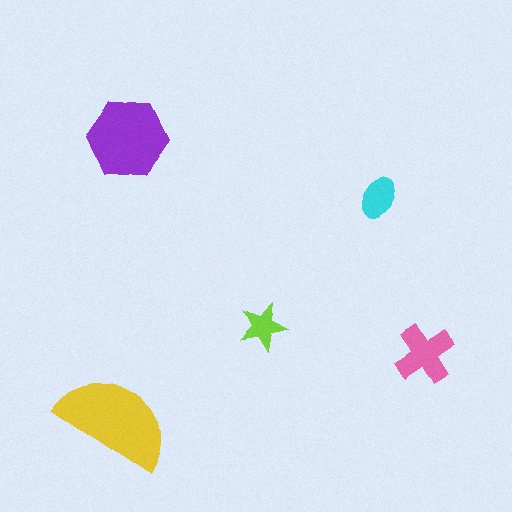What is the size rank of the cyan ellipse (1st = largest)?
4th.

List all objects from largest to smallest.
The yellow semicircle, the purple hexagon, the pink cross, the cyan ellipse, the lime star.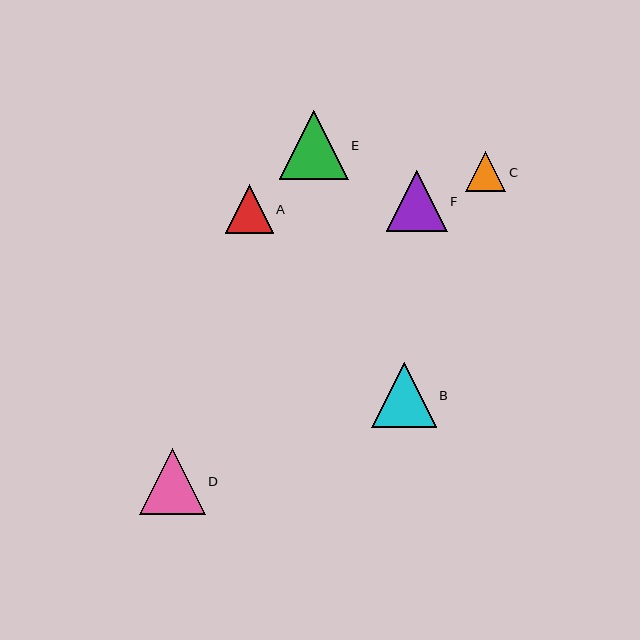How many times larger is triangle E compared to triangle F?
Triangle E is approximately 1.1 times the size of triangle F.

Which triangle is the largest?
Triangle E is the largest with a size of approximately 69 pixels.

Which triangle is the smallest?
Triangle C is the smallest with a size of approximately 40 pixels.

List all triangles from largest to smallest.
From largest to smallest: E, D, B, F, A, C.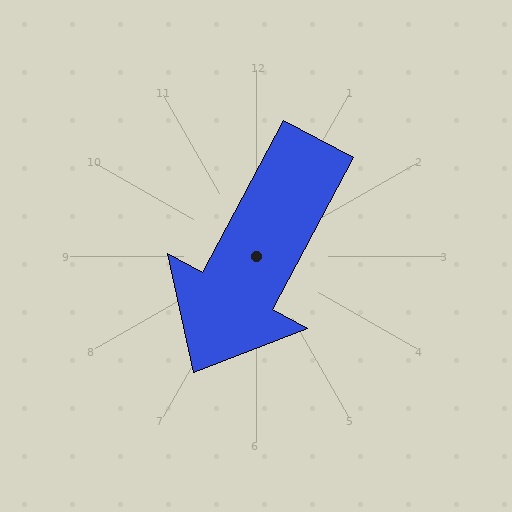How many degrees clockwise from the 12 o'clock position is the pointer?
Approximately 208 degrees.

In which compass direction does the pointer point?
Southwest.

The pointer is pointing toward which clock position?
Roughly 7 o'clock.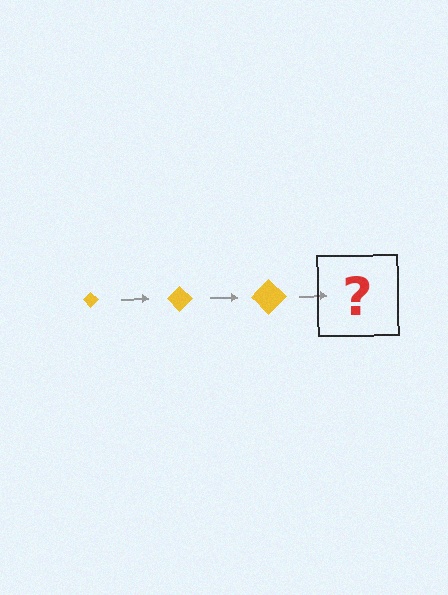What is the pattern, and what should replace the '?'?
The pattern is that the diamond gets progressively larger each step. The '?' should be a yellow diamond, larger than the previous one.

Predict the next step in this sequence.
The next step is a yellow diamond, larger than the previous one.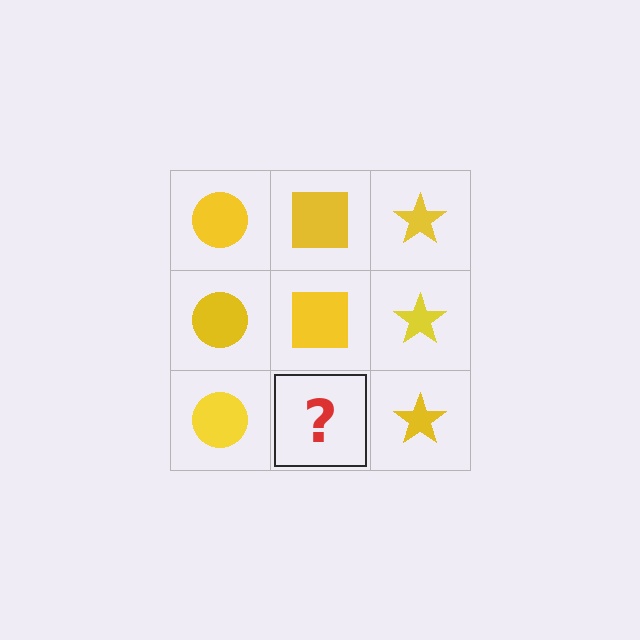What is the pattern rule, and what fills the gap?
The rule is that each column has a consistent shape. The gap should be filled with a yellow square.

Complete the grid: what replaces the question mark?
The question mark should be replaced with a yellow square.